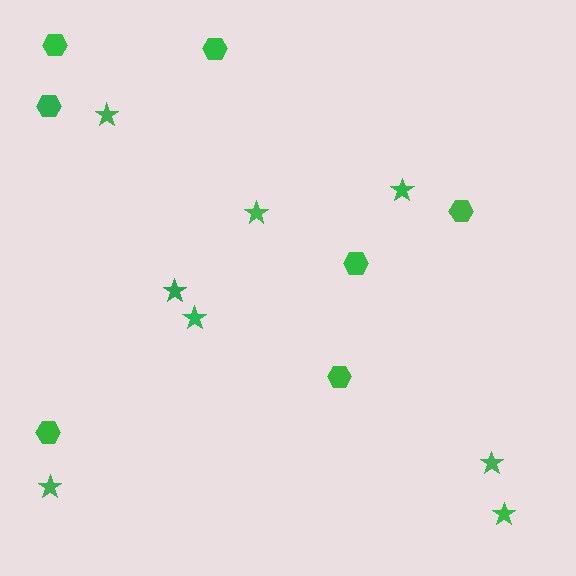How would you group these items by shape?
There are 2 groups: one group of stars (8) and one group of hexagons (7).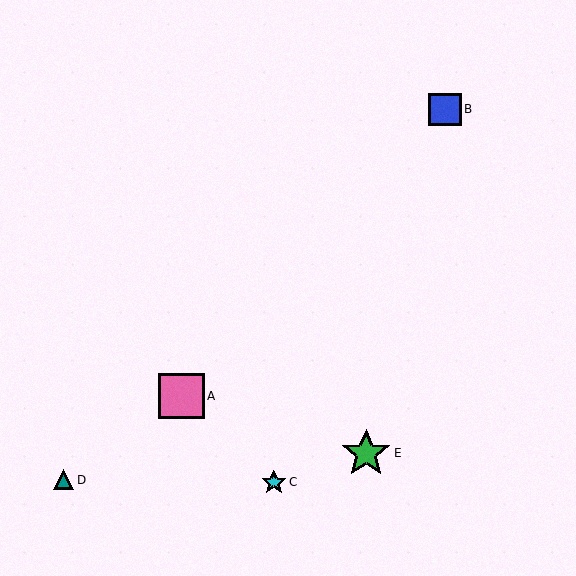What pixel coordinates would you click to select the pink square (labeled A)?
Click at (181, 396) to select the pink square A.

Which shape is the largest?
The green star (labeled E) is the largest.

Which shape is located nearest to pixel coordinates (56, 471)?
The teal triangle (labeled D) at (64, 480) is nearest to that location.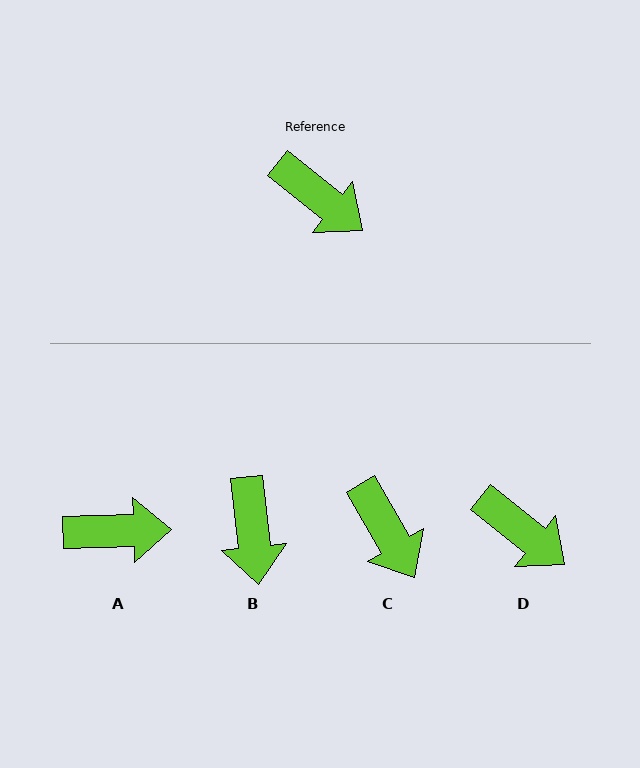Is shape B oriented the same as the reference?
No, it is off by about 45 degrees.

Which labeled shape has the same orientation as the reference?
D.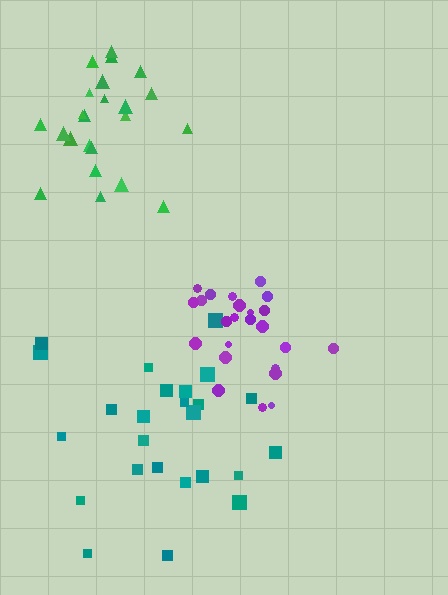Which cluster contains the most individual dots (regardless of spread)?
Teal (25).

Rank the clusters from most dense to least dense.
purple, green, teal.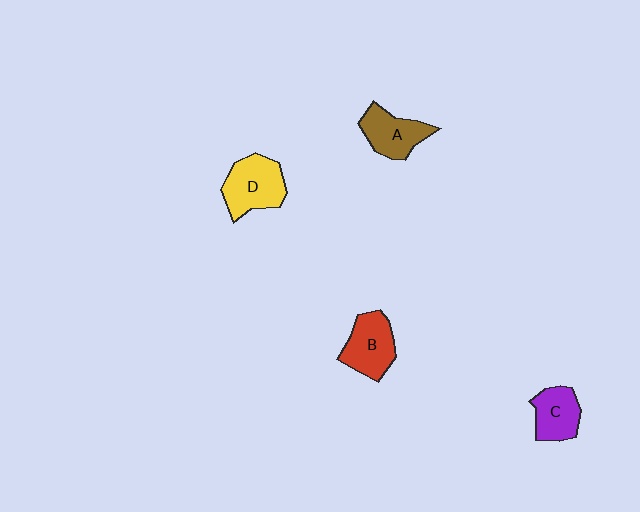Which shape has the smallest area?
Shape C (purple).